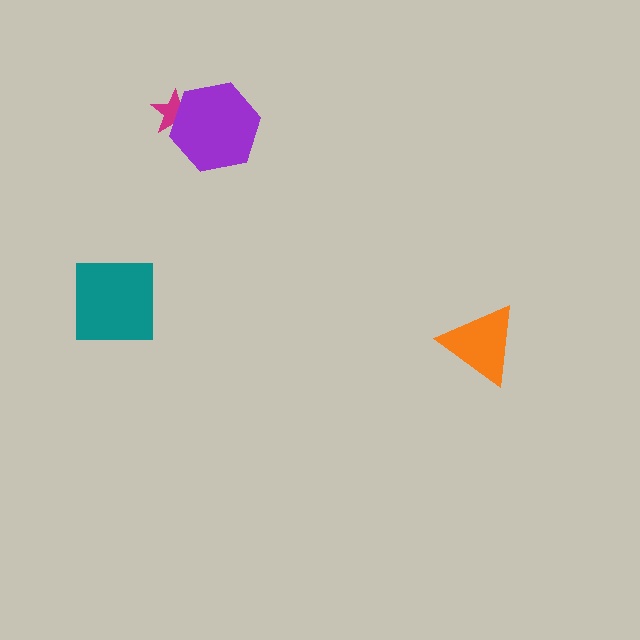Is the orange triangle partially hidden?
No, no other shape covers it.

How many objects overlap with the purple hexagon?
1 object overlaps with the purple hexagon.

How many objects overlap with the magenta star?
1 object overlaps with the magenta star.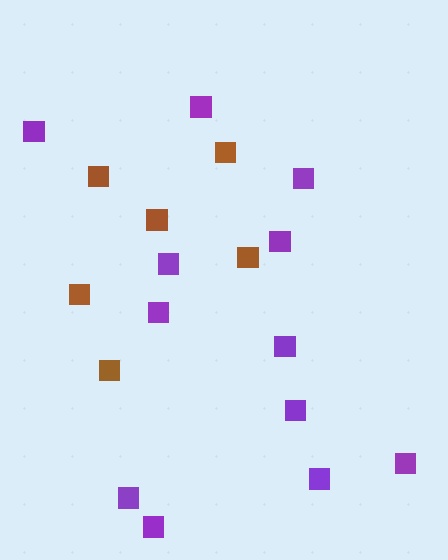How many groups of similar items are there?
There are 2 groups: one group of brown squares (6) and one group of purple squares (12).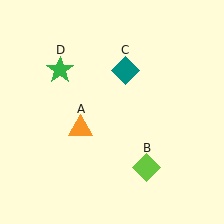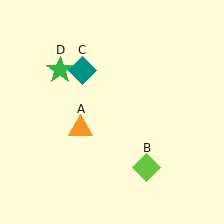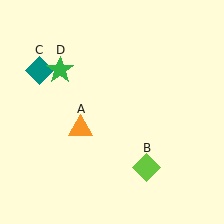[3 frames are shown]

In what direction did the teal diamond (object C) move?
The teal diamond (object C) moved left.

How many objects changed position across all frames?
1 object changed position: teal diamond (object C).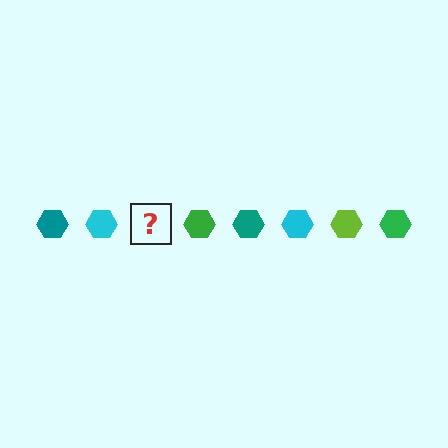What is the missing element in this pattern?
The missing element is a lime hexagon.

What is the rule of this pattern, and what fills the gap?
The rule is that the pattern cycles through teal, cyan, lime, green hexagons. The gap should be filled with a lime hexagon.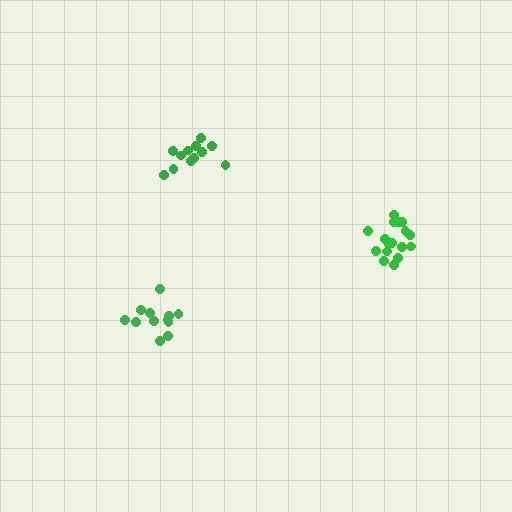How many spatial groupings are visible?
There are 3 spatial groupings.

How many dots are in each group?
Group 1: 12 dots, Group 2: 17 dots, Group 3: 12 dots (41 total).